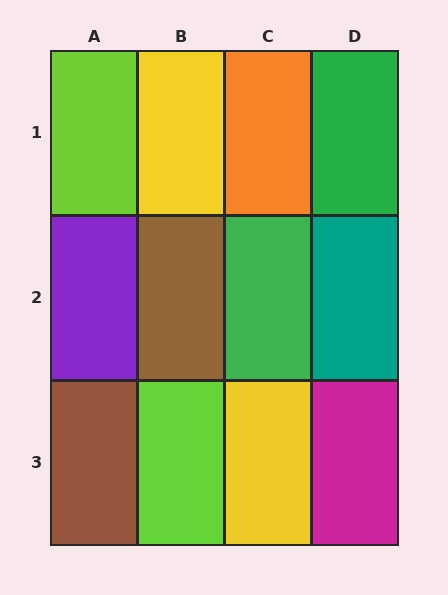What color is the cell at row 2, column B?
Brown.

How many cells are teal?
1 cell is teal.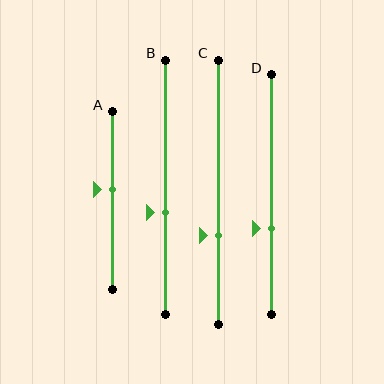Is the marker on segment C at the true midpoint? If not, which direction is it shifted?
No, the marker on segment C is shifted downward by about 16% of the segment length.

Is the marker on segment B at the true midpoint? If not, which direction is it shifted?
No, the marker on segment B is shifted downward by about 10% of the segment length.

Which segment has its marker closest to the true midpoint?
Segment A has its marker closest to the true midpoint.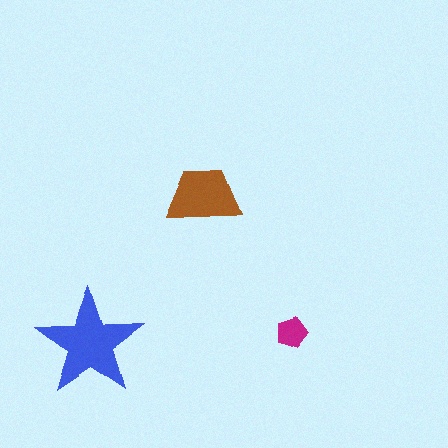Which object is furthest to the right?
The magenta pentagon is rightmost.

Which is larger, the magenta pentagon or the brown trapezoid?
The brown trapezoid.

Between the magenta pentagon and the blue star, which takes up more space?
The blue star.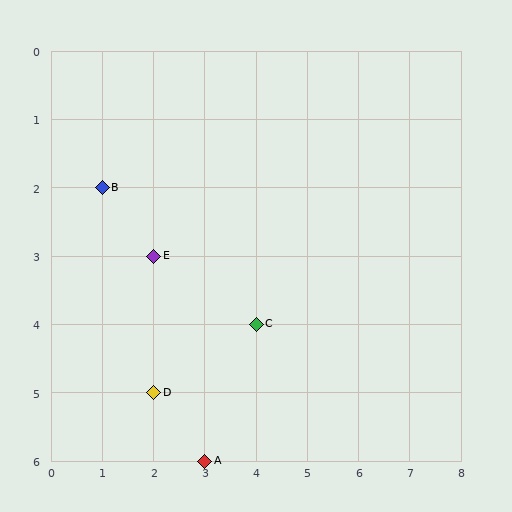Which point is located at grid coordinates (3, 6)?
Point A is at (3, 6).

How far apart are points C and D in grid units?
Points C and D are 2 columns and 1 row apart (about 2.2 grid units diagonally).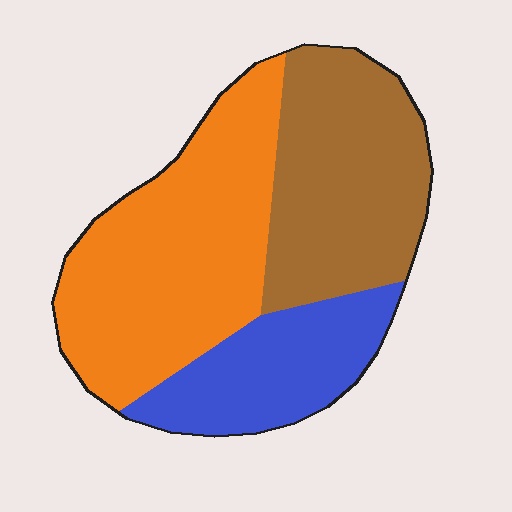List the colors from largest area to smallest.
From largest to smallest: orange, brown, blue.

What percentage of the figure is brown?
Brown takes up between a third and a half of the figure.